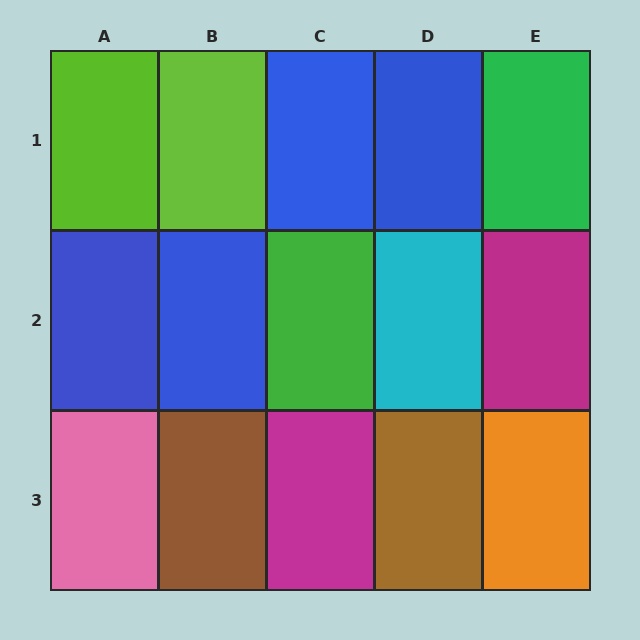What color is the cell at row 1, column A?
Lime.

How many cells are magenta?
2 cells are magenta.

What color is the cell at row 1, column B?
Lime.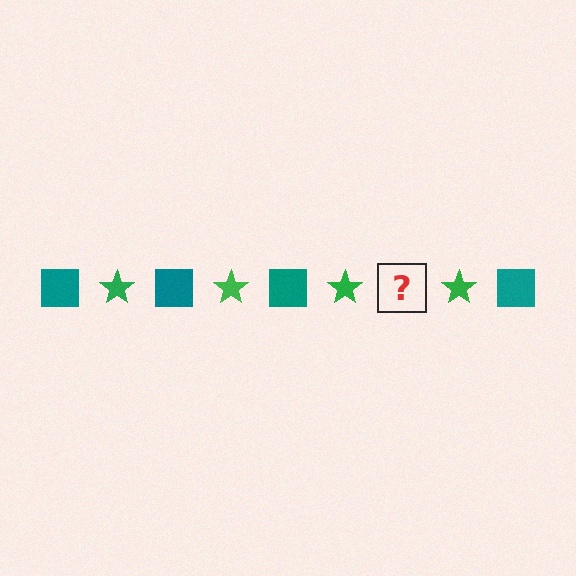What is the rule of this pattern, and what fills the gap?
The rule is that the pattern alternates between teal square and green star. The gap should be filled with a teal square.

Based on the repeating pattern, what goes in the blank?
The blank should be a teal square.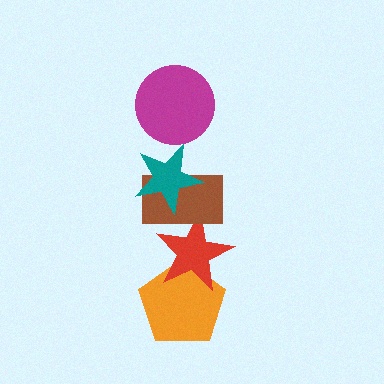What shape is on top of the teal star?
The magenta circle is on top of the teal star.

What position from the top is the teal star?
The teal star is 2nd from the top.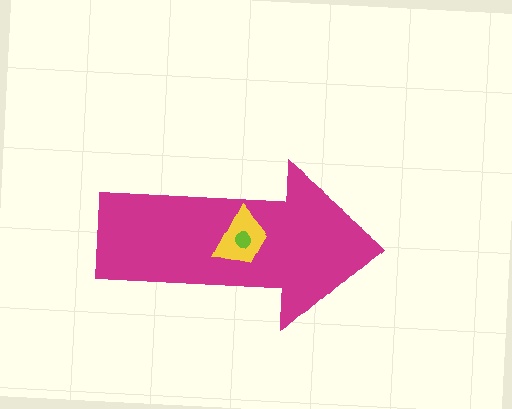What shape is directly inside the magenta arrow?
The yellow trapezoid.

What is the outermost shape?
The magenta arrow.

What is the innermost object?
The lime circle.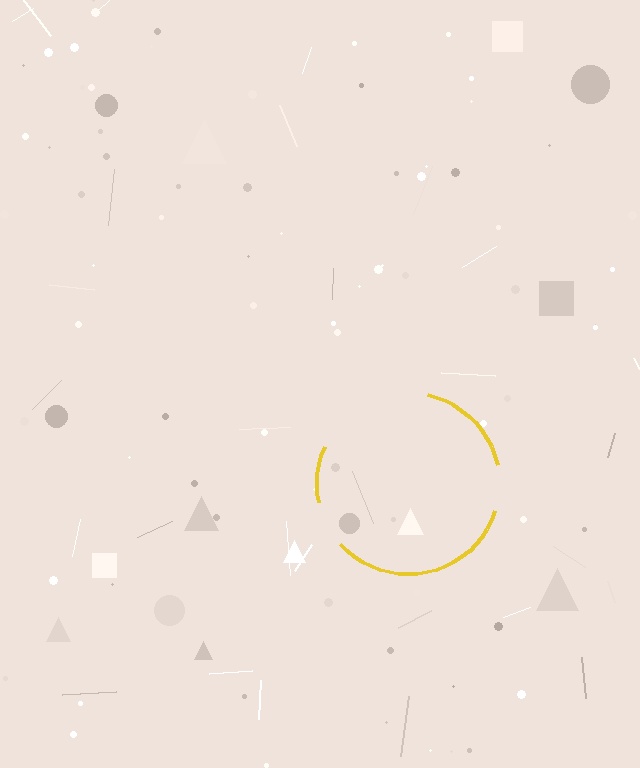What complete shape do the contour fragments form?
The contour fragments form a circle.